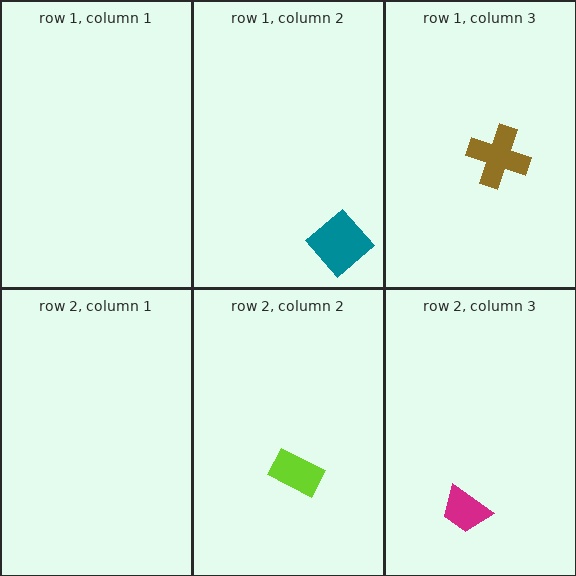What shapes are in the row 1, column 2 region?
The teal diamond.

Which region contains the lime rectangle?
The row 2, column 2 region.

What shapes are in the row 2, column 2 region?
The lime rectangle.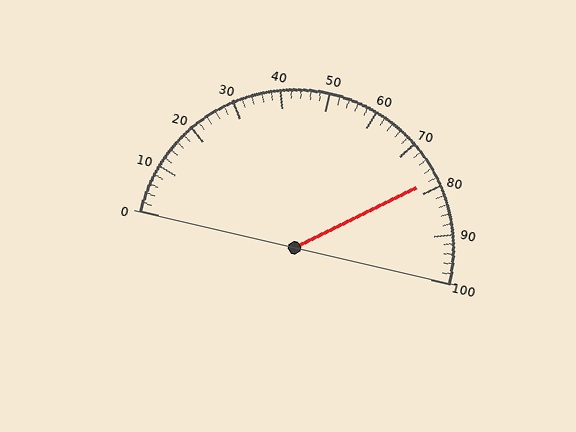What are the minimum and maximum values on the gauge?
The gauge ranges from 0 to 100.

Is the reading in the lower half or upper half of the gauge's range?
The reading is in the upper half of the range (0 to 100).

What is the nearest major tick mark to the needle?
The nearest major tick mark is 80.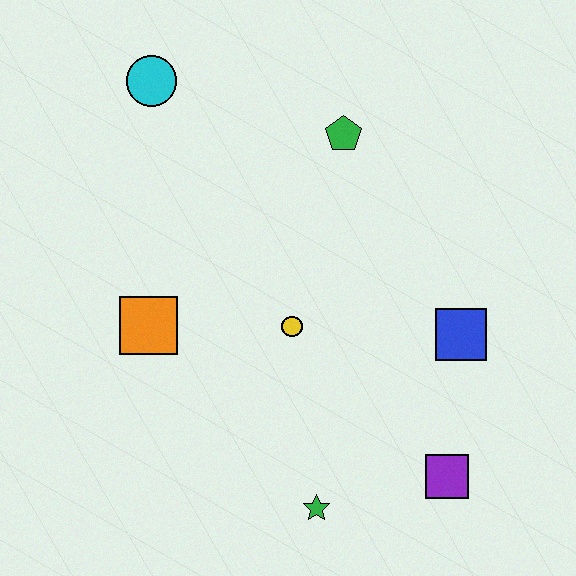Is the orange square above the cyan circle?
No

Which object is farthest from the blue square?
The cyan circle is farthest from the blue square.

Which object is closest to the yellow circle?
The orange square is closest to the yellow circle.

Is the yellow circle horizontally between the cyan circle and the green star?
Yes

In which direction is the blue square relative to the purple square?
The blue square is above the purple square.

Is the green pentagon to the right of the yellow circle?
Yes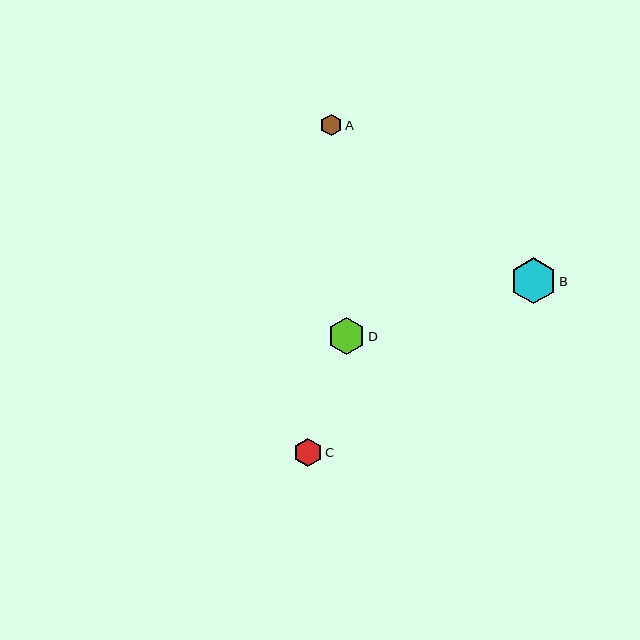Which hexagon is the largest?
Hexagon B is the largest with a size of approximately 46 pixels.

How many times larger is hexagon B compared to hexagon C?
Hexagon B is approximately 1.6 times the size of hexagon C.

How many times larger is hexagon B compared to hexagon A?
Hexagon B is approximately 2.1 times the size of hexagon A.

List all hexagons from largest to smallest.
From largest to smallest: B, D, C, A.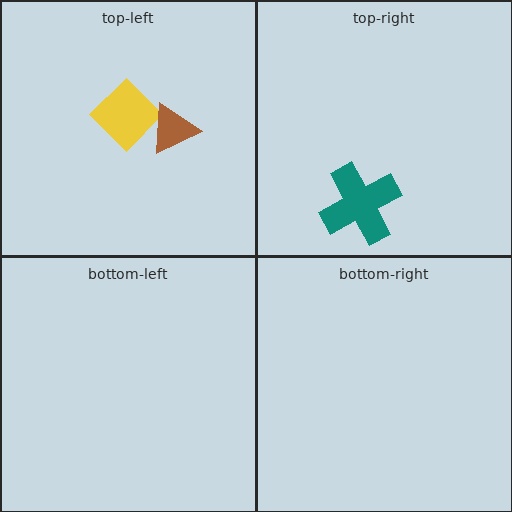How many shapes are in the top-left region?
2.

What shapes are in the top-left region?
The yellow diamond, the brown triangle.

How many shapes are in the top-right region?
1.